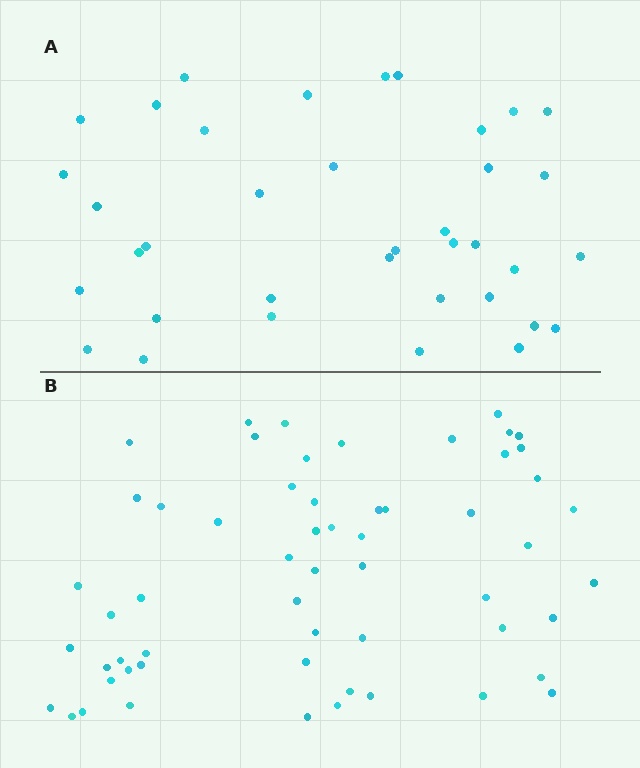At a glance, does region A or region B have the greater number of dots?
Region B (the bottom region) has more dots.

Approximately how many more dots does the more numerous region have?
Region B has approximately 20 more dots than region A.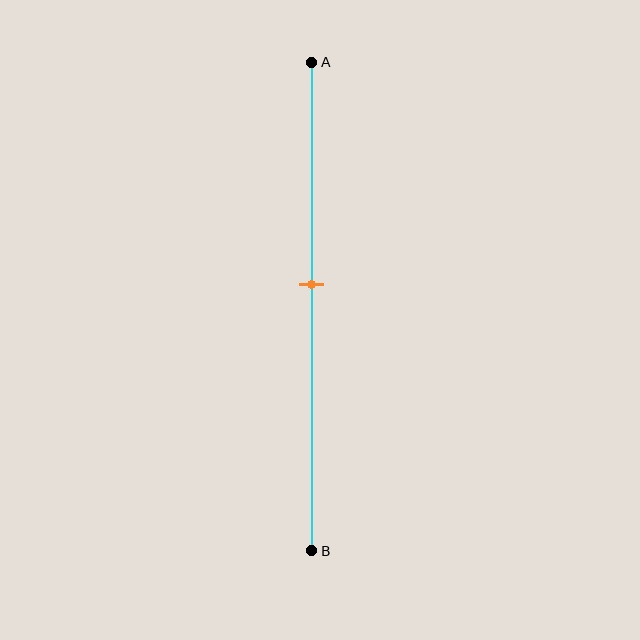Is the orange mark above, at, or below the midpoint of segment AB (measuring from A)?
The orange mark is above the midpoint of segment AB.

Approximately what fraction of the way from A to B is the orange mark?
The orange mark is approximately 45% of the way from A to B.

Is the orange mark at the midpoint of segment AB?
No, the mark is at about 45% from A, not at the 50% midpoint.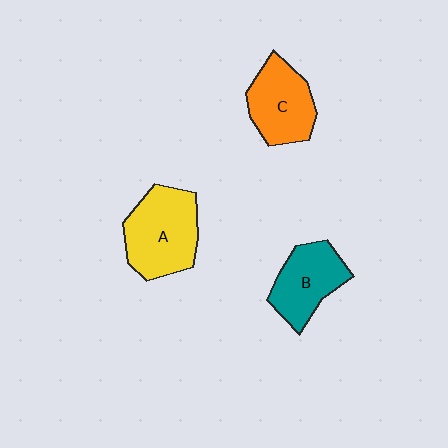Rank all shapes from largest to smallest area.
From largest to smallest: A (yellow), C (orange), B (teal).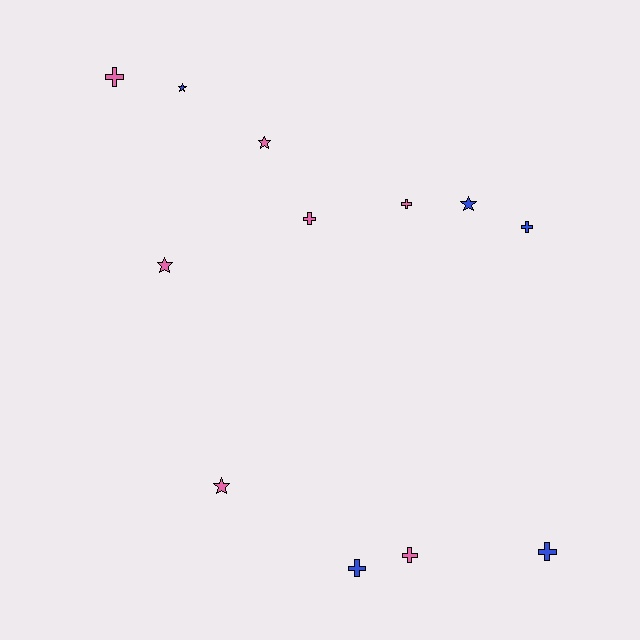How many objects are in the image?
There are 12 objects.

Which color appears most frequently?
Pink, with 7 objects.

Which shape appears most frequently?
Cross, with 7 objects.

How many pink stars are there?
There are 3 pink stars.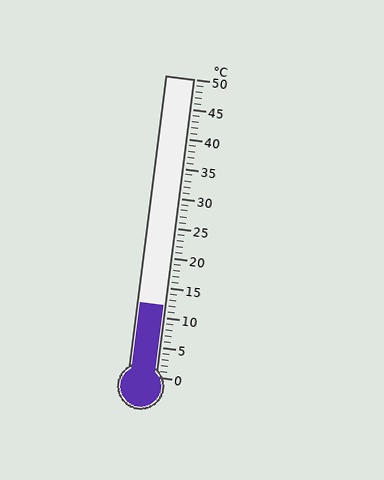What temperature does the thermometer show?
The thermometer shows approximately 12°C.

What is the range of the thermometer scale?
The thermometer scale ranges from 0°C to 50°C.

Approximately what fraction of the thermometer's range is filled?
The thermometer is filled to approximately 25% of its range.